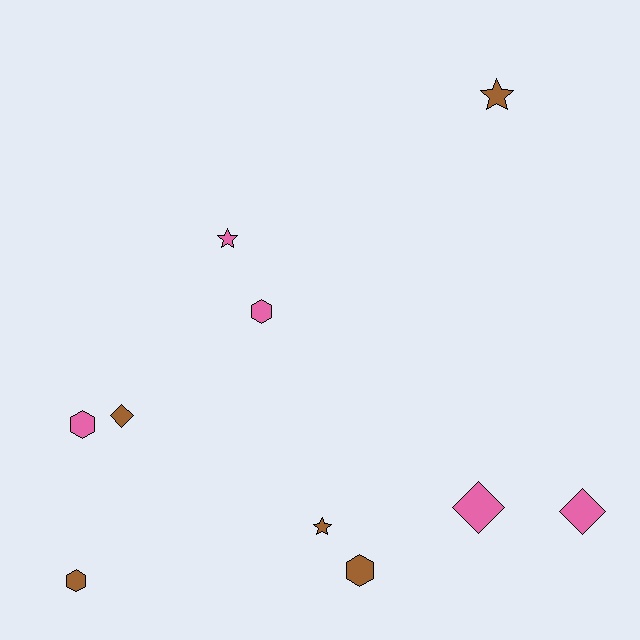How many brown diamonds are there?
There is 1 brown diamond.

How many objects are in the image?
There are 10 objects.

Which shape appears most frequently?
Hexagon, with 4 objects.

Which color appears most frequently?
Pink, with 5 objects.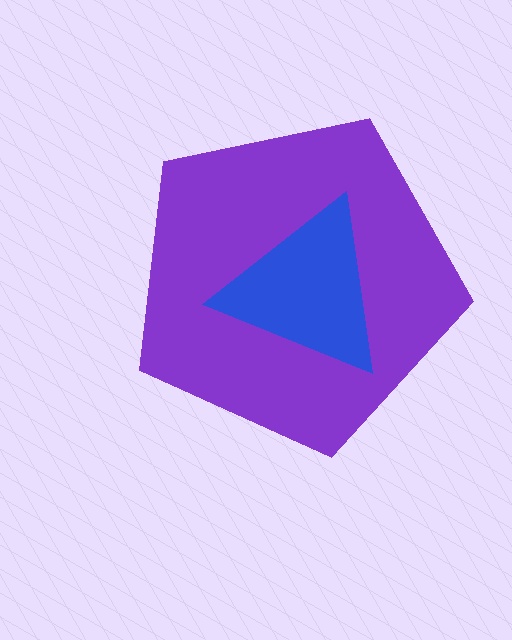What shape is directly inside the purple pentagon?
The blue triangle.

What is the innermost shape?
The blue triangle.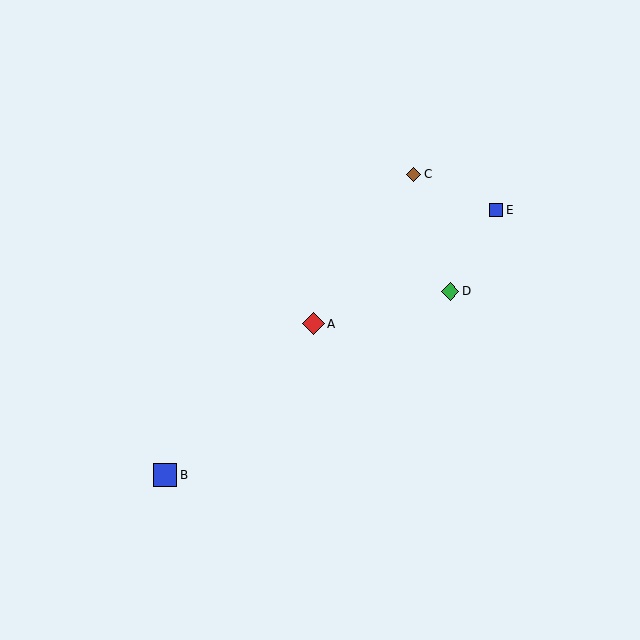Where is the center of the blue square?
The center of the blue square is at (165, 475).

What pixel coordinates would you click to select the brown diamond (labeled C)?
Click at (414, 174) to select the brown diamond C.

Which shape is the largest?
The blue square (labeled B) is the largest.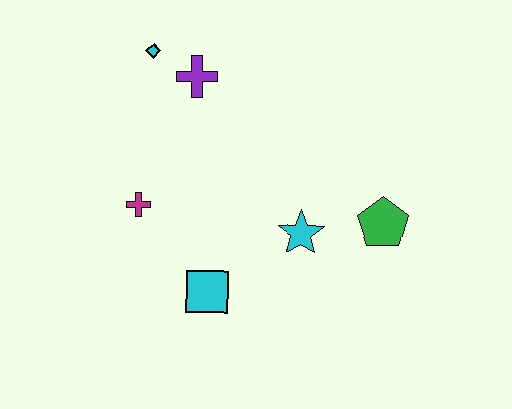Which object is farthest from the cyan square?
The cyan diamond is farthest from the cyan square.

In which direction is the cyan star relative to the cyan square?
The cyan star is to the right of the cyan square.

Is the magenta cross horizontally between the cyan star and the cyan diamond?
No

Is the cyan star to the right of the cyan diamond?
Yes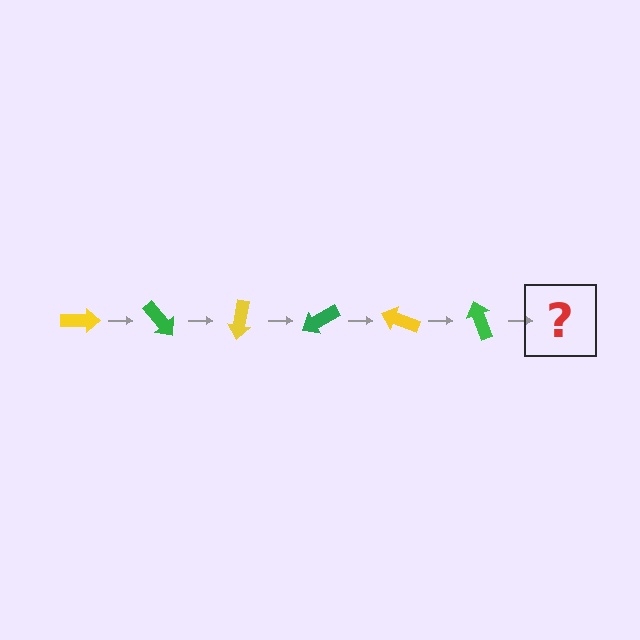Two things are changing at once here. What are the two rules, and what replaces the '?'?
The two rules are that it rotates 50 degrees each step and the color cycles through yellow and green. The '?' should be a yellow arrow, rotated 300 degrees from the start.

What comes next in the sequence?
The next element should be a yellow arrow, rotated 300 degrees from the start.